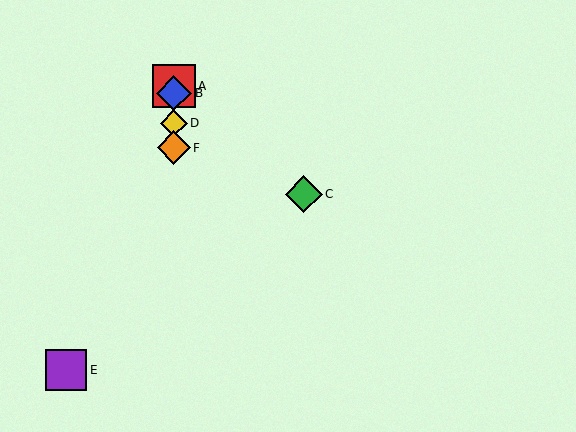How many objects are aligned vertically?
4 objects (A, B, D, F) are aligned vertically.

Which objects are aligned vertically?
Objects A, B, D, F are aligned vertically.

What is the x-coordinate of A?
Object A is at x≈174.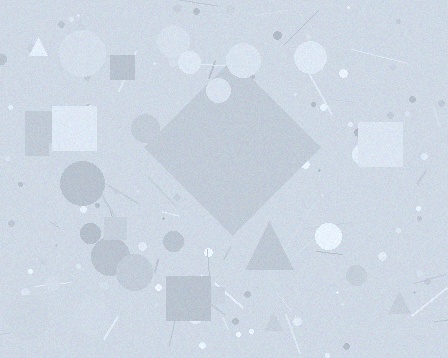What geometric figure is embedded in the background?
A diamond is embedded in the background.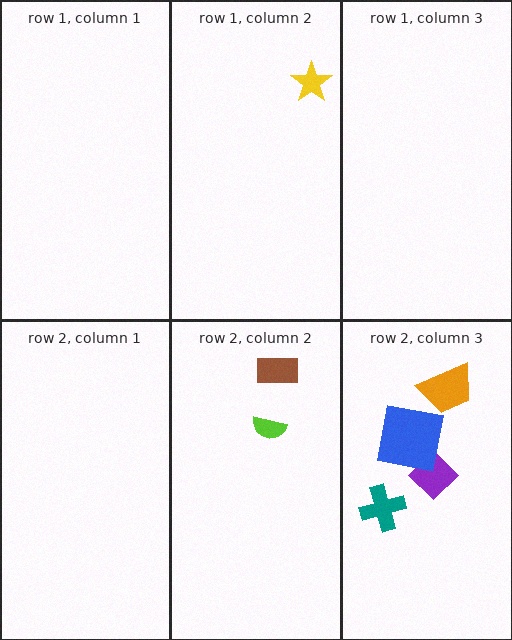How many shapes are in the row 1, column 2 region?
1.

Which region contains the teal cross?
The row 2, column 3 region.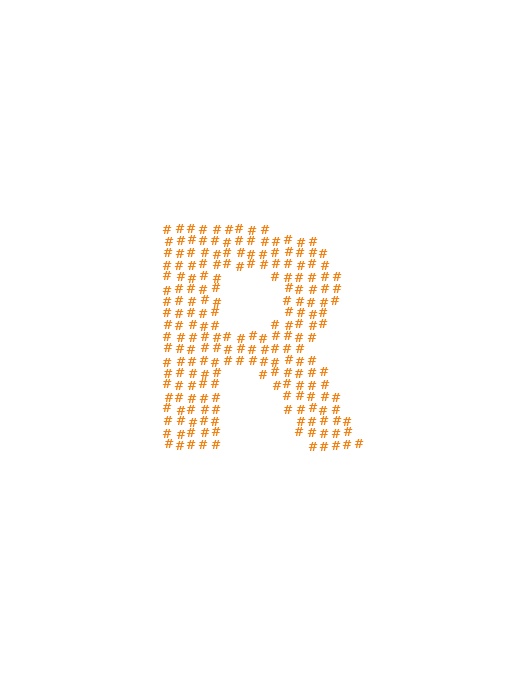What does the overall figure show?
The overall figure shows the letter R.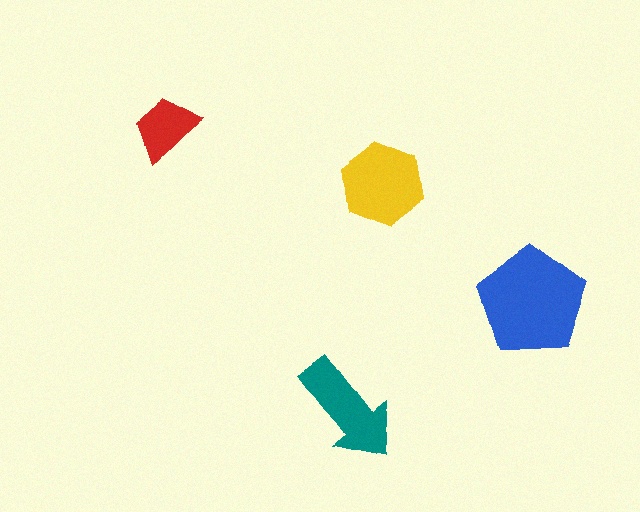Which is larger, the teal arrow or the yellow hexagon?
The yellow hexagon.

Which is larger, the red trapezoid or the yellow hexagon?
The yellow hexagon.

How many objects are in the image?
There are 4 objects in the image.